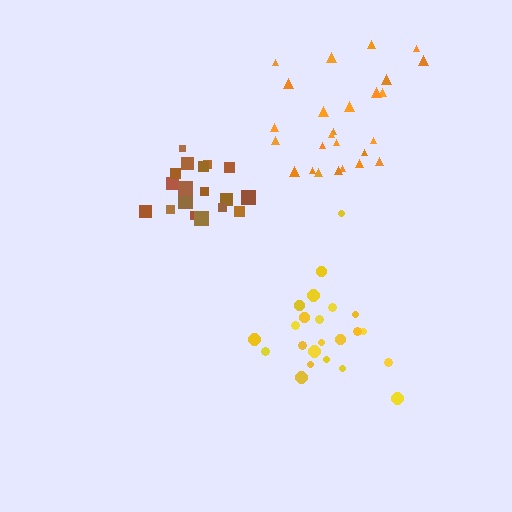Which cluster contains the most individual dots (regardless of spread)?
Orange (26).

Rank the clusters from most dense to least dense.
brown, yellow, orange.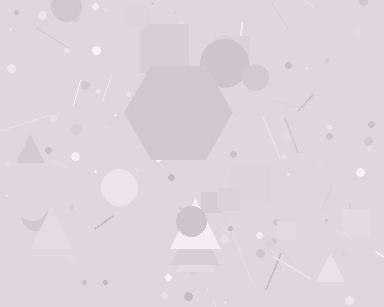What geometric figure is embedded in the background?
A hexagon is embedded in the background.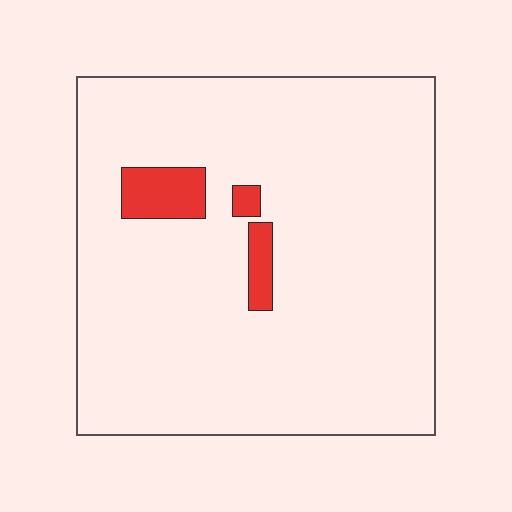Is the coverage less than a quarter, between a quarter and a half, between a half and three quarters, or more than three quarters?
Less than a quarter.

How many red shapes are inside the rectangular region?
3.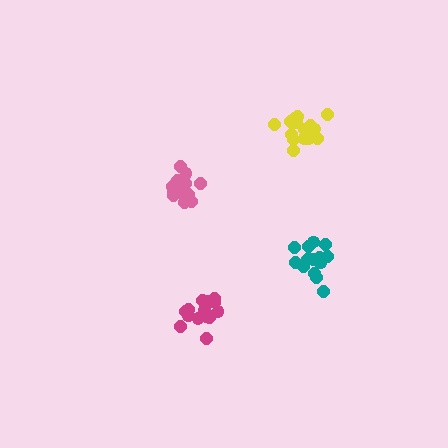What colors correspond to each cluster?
The clusters are colored: magenta, pink, teal, yellow.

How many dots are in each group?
Group 1: 17 dots, Group 2: 17 dots, Group 3: 15 dots, Group 4: 18 dots (67 total).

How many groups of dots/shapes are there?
There are 4 groups.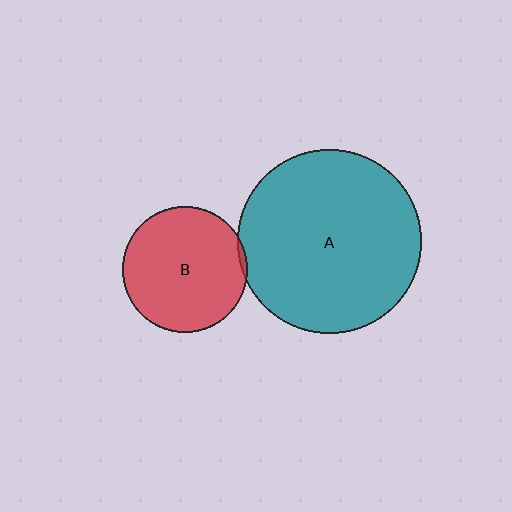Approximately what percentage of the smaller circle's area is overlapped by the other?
Approximately 5%.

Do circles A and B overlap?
Yes.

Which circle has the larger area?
Circle A (teal).